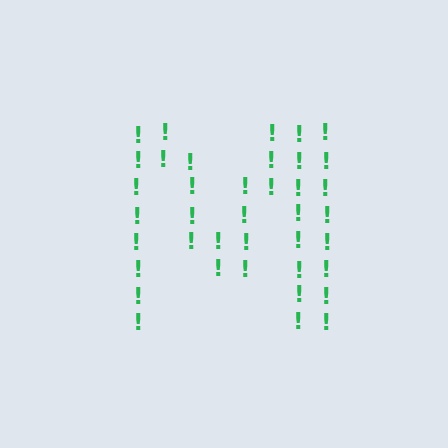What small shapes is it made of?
It is made of small exclamation marks.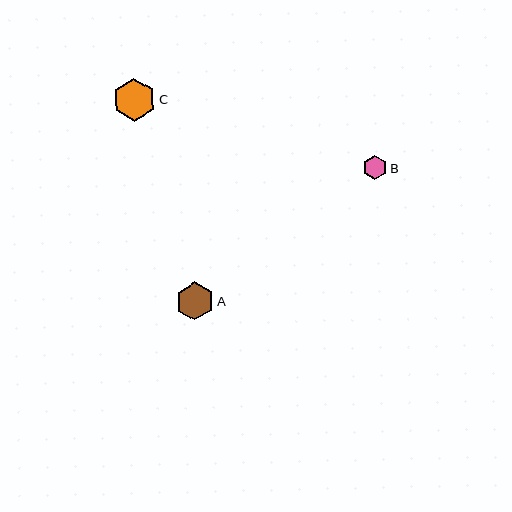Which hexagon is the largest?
Hexagon C is the largest with a size of approximately 43 pixels.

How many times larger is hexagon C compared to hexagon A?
Hexagon C is approximately 1.2 times the size of hexagon A.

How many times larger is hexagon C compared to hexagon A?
Hexagon C is approximately 1.2 times the size of hexagon A.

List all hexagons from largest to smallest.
From largest to smallest: C, A, B.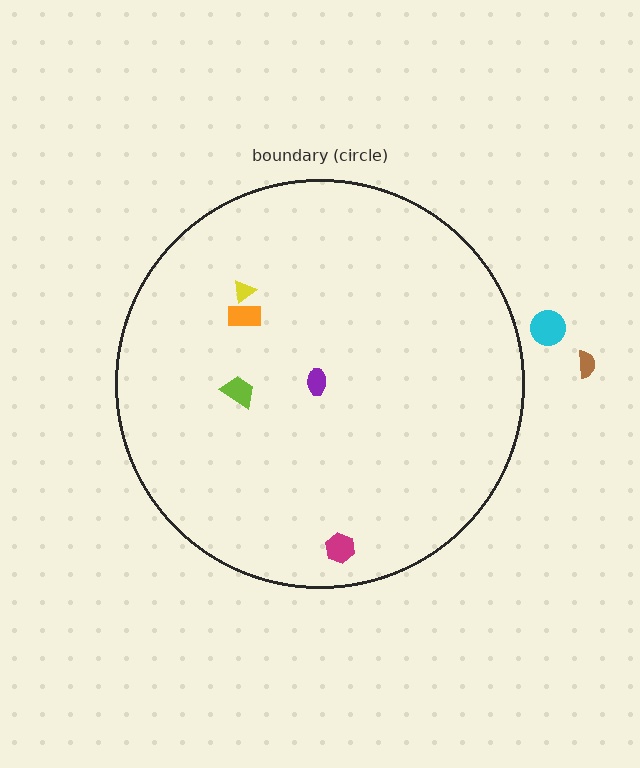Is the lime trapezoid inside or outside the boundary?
Inside.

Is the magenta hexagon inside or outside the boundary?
Inside.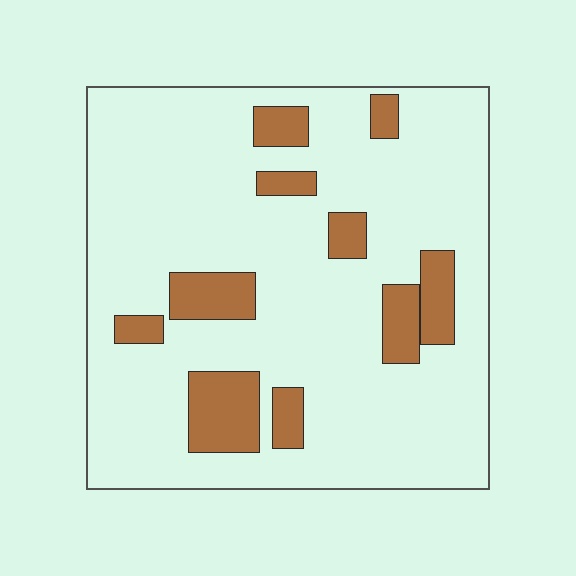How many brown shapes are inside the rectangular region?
10.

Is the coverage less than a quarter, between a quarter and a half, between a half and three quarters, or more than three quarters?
Less than a quarter.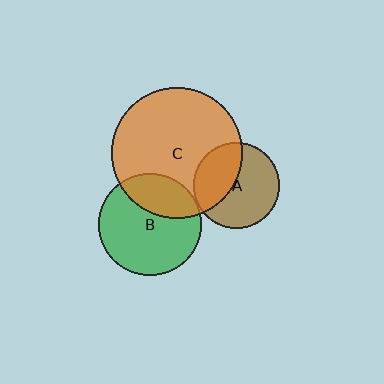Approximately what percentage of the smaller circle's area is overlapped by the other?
Approximately 40%.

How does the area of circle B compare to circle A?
Approximately 1.4 times.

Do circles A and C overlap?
Yes.